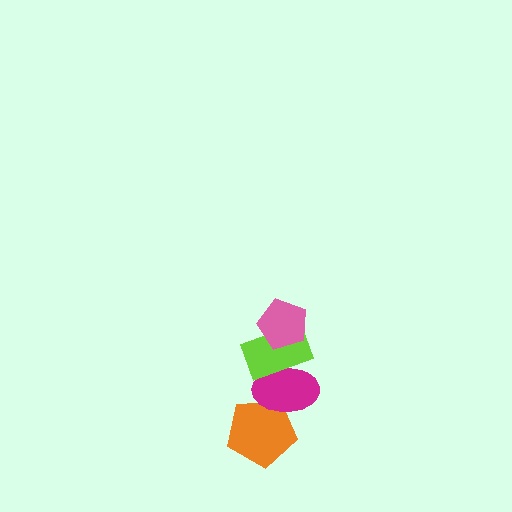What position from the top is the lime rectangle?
The lime rectangle is 2nd from the top.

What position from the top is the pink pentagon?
The pink pentagon is 1st from the top.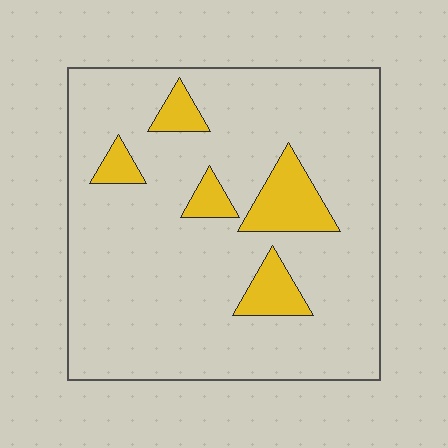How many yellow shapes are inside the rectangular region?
5.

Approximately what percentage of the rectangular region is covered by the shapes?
Approximately 15%.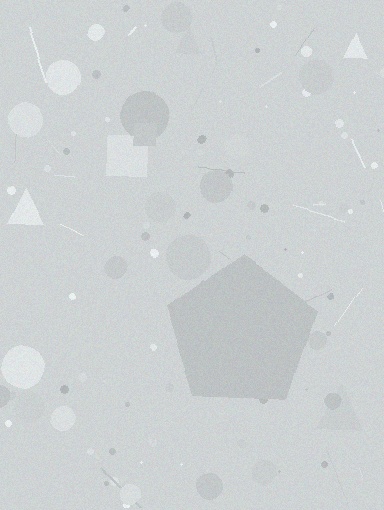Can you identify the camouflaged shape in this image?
The camouflaged shape is a pentagon.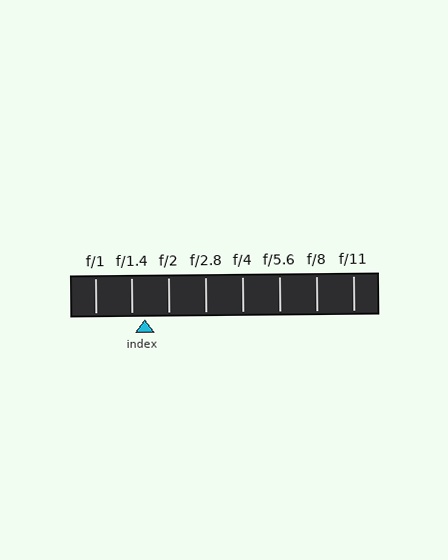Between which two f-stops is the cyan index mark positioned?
The index mark is between f/1.4 and f/2.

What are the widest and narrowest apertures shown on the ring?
The widest aperture shown is f/1 and the narrowest is f/11.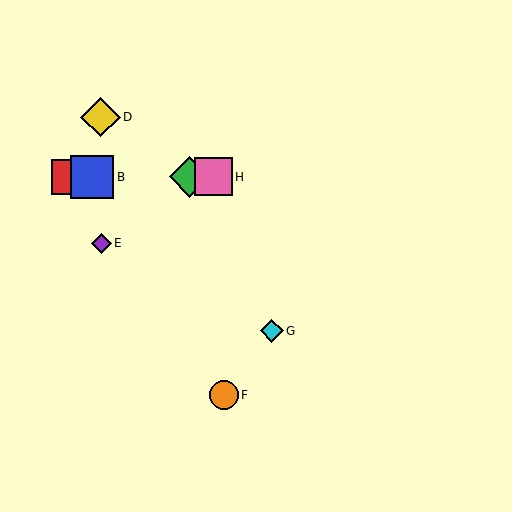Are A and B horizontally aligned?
Yes, both are at y≈177.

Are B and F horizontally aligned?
No, B is at y≈177 and F is at y≈395.